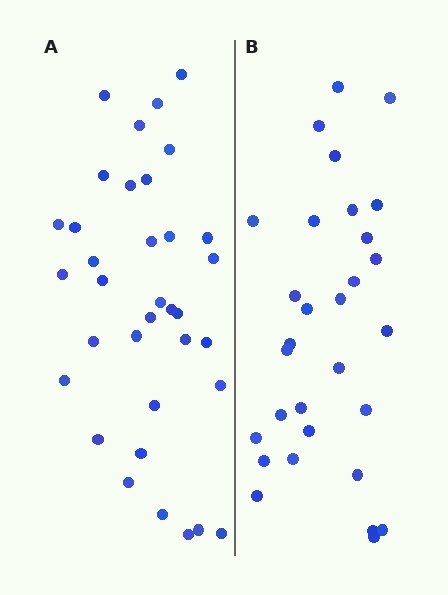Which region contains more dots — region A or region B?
Region A (the left region) has more dots.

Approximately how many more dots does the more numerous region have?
Region A has about 5 more dots than region B.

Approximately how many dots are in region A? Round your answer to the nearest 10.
About 40 dots. (The exact count is 35, which rounds to 40.)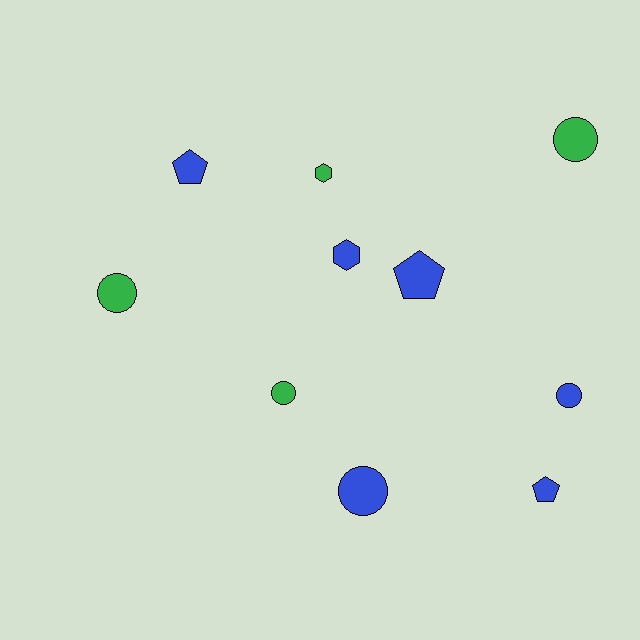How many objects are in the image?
There are 10 objects.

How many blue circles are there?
There are 2 blue circles.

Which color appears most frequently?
Blue, with 6 objects.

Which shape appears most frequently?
Circle, with 5 objects.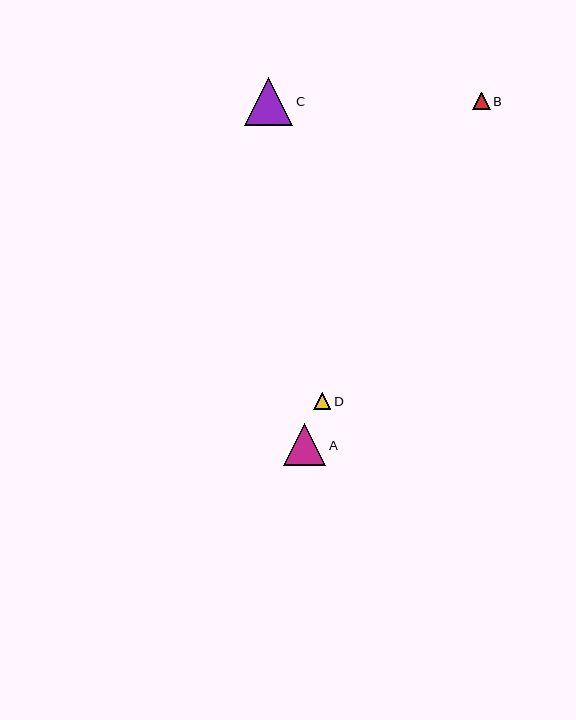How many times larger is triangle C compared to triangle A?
Triangle C is approximately 1.1 times the size of triangle A.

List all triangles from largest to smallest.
From largest to smallest: C, A, B, D.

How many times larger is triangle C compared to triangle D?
Triangle C is approximately 2.8 times the size of triangle D.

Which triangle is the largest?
Triangle C is the largest with a size of approximately 48 pixels.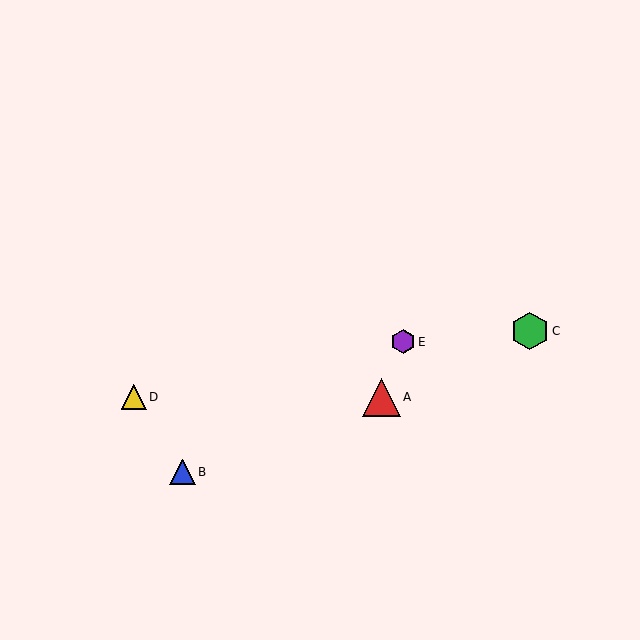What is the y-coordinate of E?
Object E is at y≈342.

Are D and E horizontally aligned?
No, D is at y≈397 and E is at y≈342.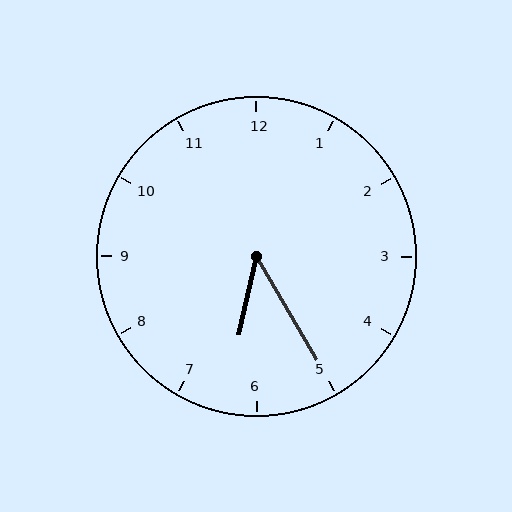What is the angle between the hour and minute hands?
Approximately 42 degrees.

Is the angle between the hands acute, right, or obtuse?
It is acute.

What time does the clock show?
6:25.